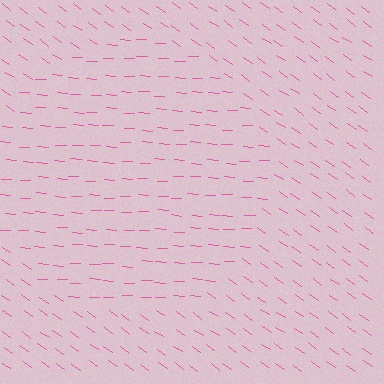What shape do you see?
I see a circle.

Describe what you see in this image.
The image is filled with small pink line segments. A circle region in the image has lines oriented differently from the surrounding lines, creating a visible texture boundary.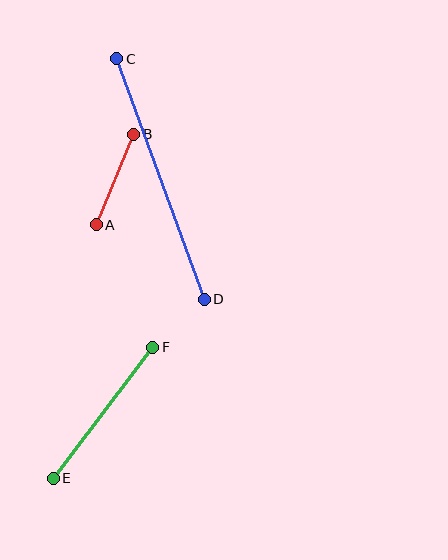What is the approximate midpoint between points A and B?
The midpoint is at approximately (115, 180) pixels.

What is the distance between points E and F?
The distance is approximately 164 pixels.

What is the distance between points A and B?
The distance is approximately 98 pixels.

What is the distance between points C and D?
The distance is approximately 256 pixels.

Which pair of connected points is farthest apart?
Points C and D are farthest apart.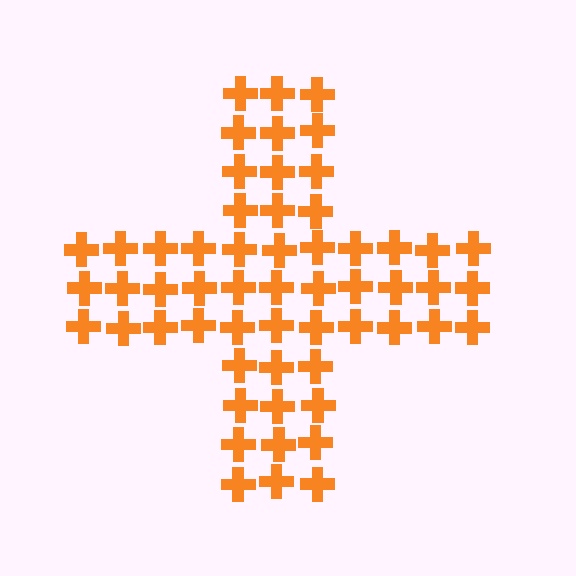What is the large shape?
The large shape is a cross.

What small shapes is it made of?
It is made of small crosses.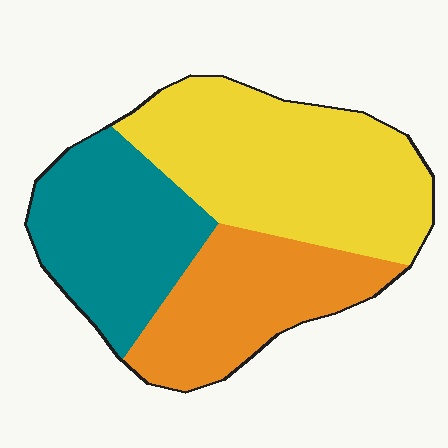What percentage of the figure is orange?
Orange takes up about one quarter (1/4) of the figure.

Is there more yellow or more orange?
Yellow.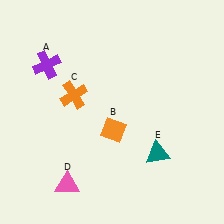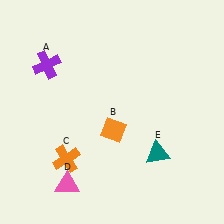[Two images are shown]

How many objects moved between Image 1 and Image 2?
1 object moved between the two images.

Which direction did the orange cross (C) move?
The orange cross (C) moved down.